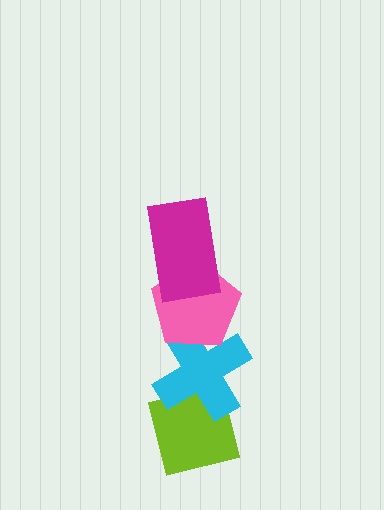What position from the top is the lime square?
The lime square is 4th from the top.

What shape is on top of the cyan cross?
The pink pentagon is on top of the cyan cross.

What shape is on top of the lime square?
The cyan cross is on top of the lime square.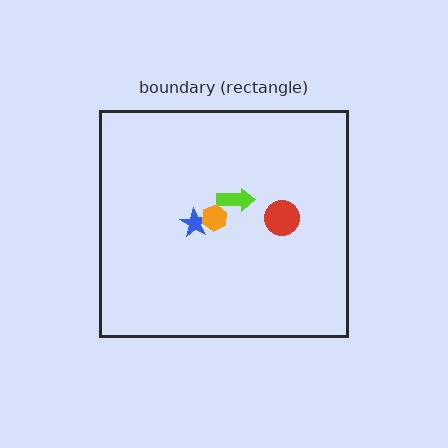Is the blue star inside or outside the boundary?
Inside.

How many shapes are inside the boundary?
4 inside, 0 outside.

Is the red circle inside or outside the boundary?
Inside.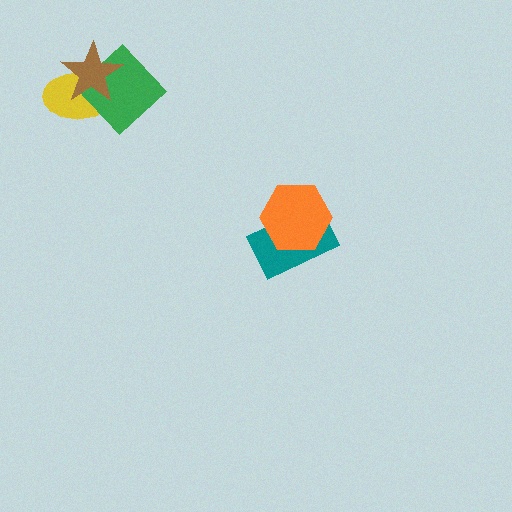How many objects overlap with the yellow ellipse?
2 objects overlap with the yellow ellipse.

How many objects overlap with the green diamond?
2 objects overlap with the green diamond.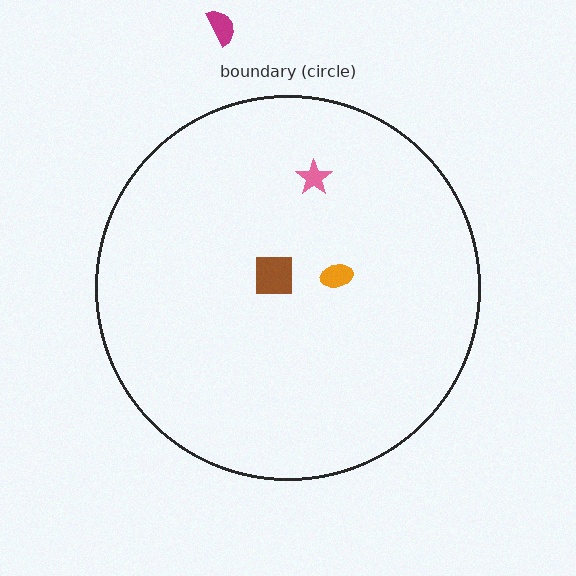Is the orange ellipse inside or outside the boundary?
Inside.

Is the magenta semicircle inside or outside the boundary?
Outside.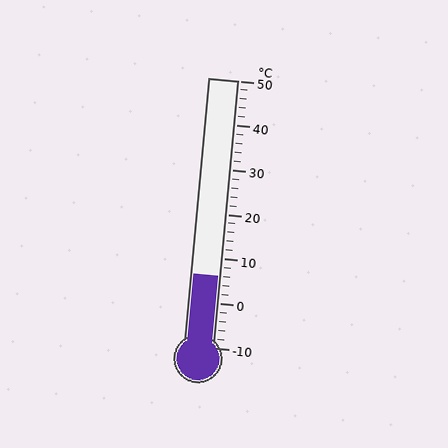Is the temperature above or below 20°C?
The temperature is below 20°C.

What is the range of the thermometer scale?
The thermometer scale ranges from -10°C to 50°C.